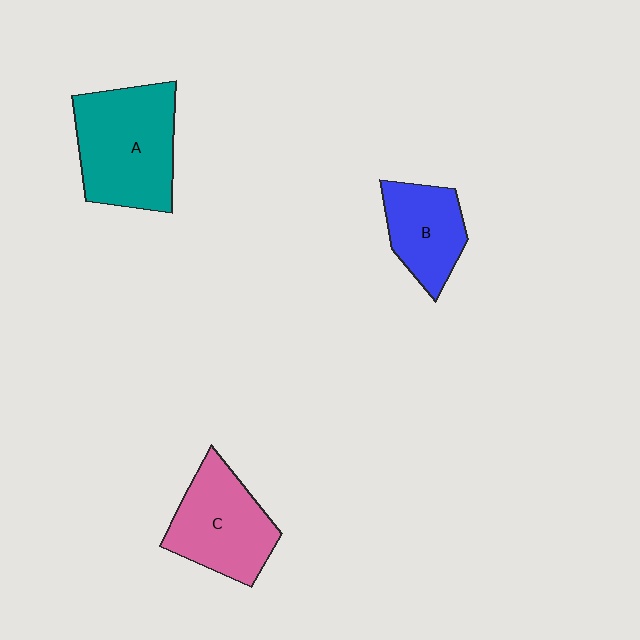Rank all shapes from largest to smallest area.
From largest to smallest: A (teal), C (pink), B (blue).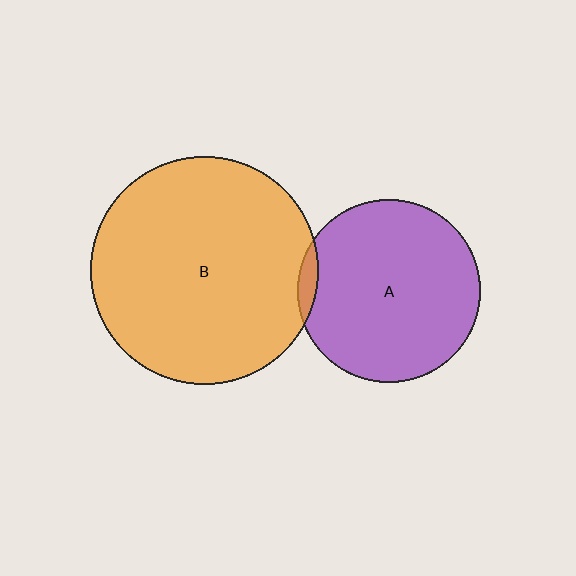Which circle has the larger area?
Circle B (orange).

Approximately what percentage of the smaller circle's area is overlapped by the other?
Approximately 5%.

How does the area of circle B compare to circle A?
Approximately 1.6 times.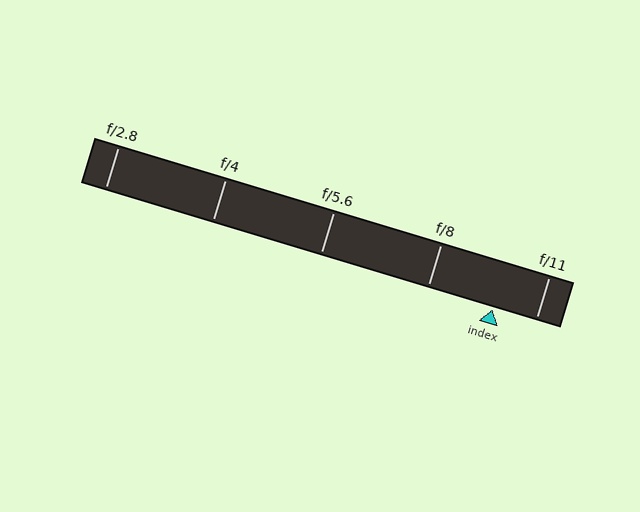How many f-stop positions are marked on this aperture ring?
There are 5 f-stop positions marked.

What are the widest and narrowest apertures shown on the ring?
The widest aperture shown is f/2.8 and the narrowest is f/11.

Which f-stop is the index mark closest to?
The index mark is closest to f/11.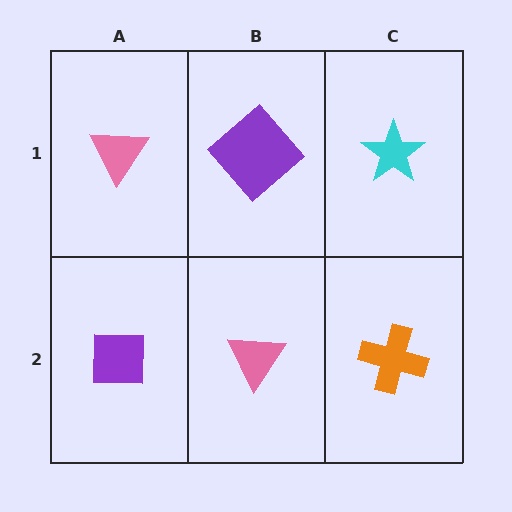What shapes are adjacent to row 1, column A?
A purple square (row 2, column A), a purple diamond (row 1, column B).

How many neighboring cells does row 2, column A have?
2.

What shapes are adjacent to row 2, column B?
A purple diamond (row 1, column B), a purple square (row 2, column A), an orange cross (row 2, column C).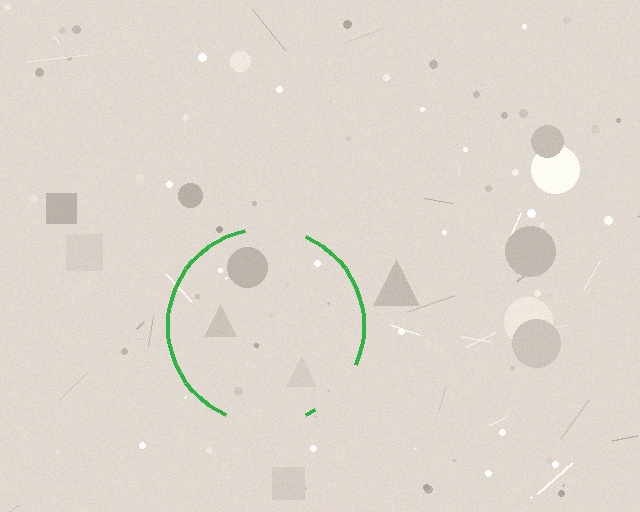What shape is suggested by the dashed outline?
The dashed outline suggests a circle.